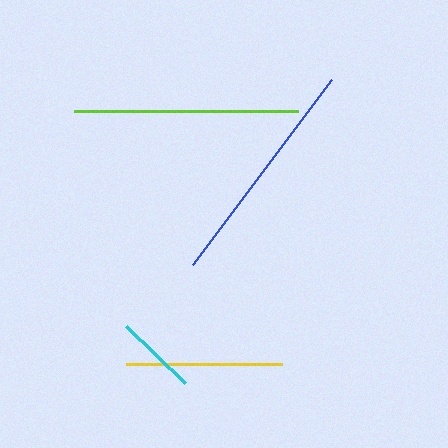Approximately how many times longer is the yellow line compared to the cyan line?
The yellow line is approximately 1.9 times the length of the cyan line.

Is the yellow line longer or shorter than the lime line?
The lime line is longer than the yellow line.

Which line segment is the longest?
The blue line is the longest at approximately 231 pixels.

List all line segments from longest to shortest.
From longest to shortest: blue, lime, yellow, cyan.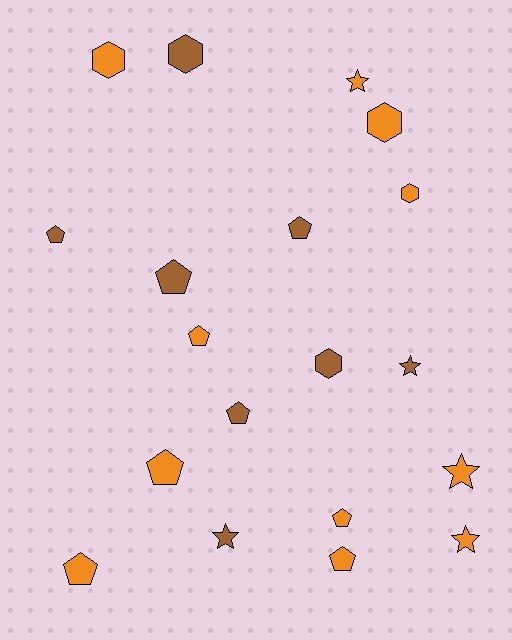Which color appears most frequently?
Orange, with 11 objects.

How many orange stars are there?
There are 3 orange stars.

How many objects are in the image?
There are 19 objects.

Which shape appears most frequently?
Pentagon, with 9 objects.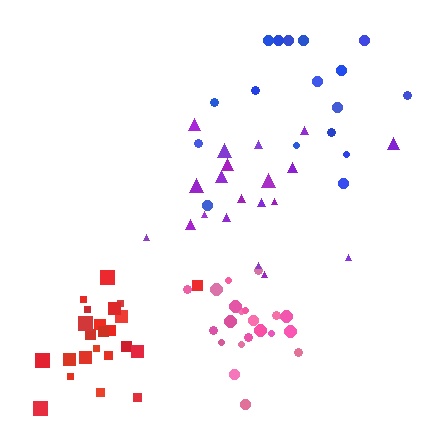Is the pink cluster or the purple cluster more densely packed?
Pink.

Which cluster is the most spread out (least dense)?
Purple.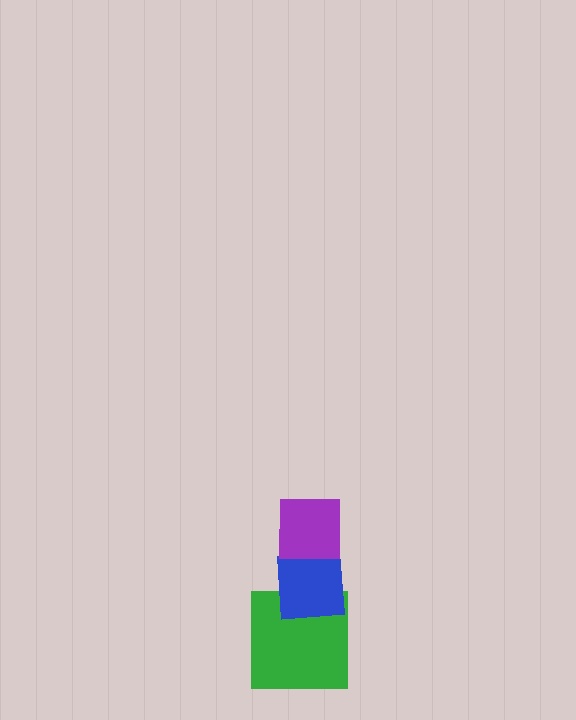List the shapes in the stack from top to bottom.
From top to bottom: the purple square, the blue square, the green square.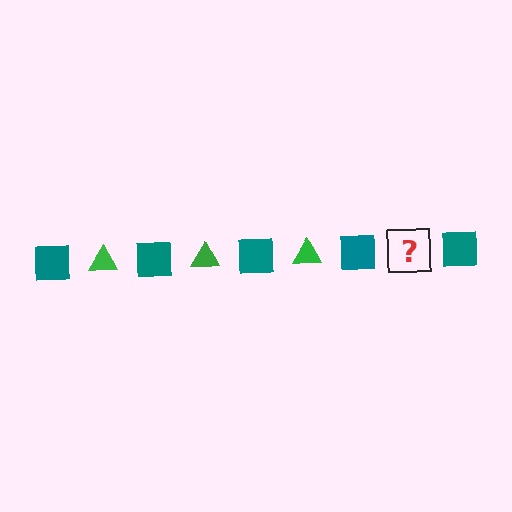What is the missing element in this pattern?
The missing element is a green triangle.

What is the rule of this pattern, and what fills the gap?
The rule is that the pattern alternates between teal square and green triangle. The gap should be filled with a green triangle.